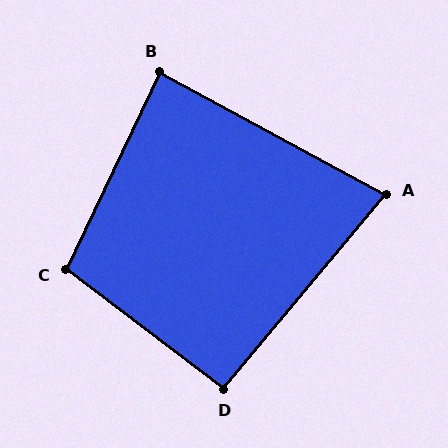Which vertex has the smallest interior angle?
A, at approximately 78 degrees.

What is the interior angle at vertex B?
Approximately 87 degrees (approximately right).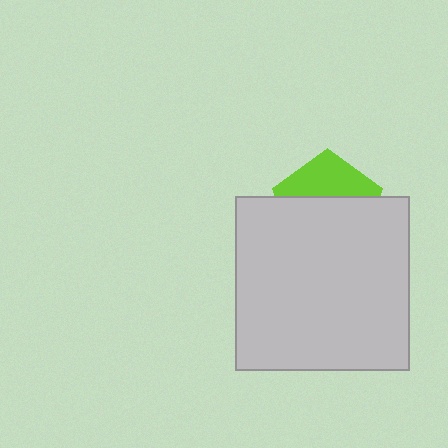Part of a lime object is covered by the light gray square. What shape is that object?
It is a pentagon.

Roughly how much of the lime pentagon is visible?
A small part of it is visible (roughly 37%).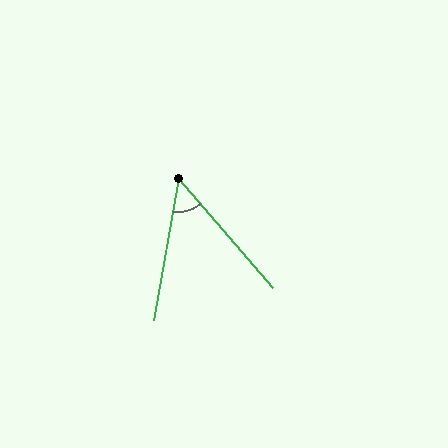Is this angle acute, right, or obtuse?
It is acute.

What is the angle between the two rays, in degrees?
Approximately 51 degrees.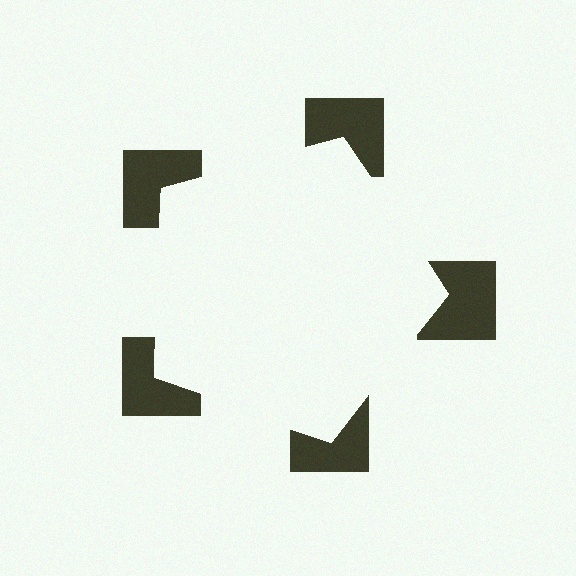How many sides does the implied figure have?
5 sides.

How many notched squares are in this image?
There are 5 — one at each vertex of the illusory pentagon.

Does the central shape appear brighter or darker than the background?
It typically appears slightly brighter than the background, even though no actual brightness change is drawn.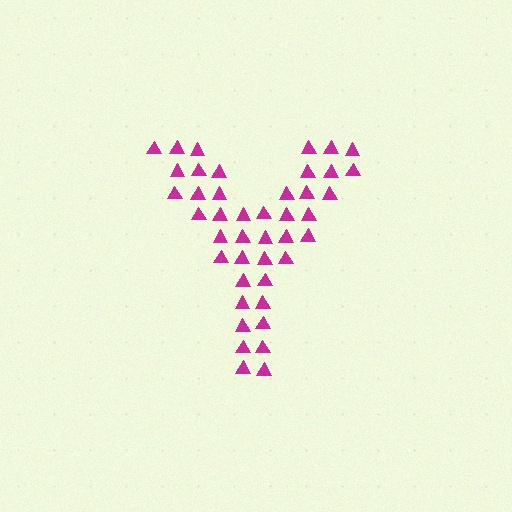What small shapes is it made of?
It is made of small triangles.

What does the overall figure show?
The overall figure shows the letter Y.